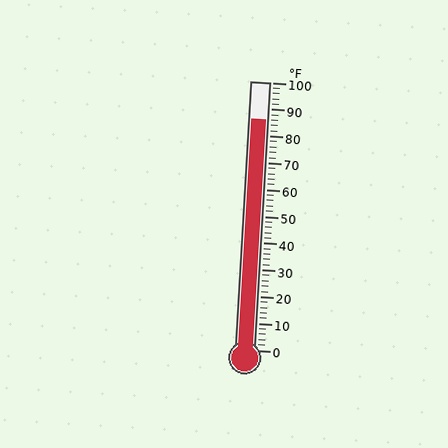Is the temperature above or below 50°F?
The temperature is above 50°F.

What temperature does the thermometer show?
The thermometer shows approximately 86°F.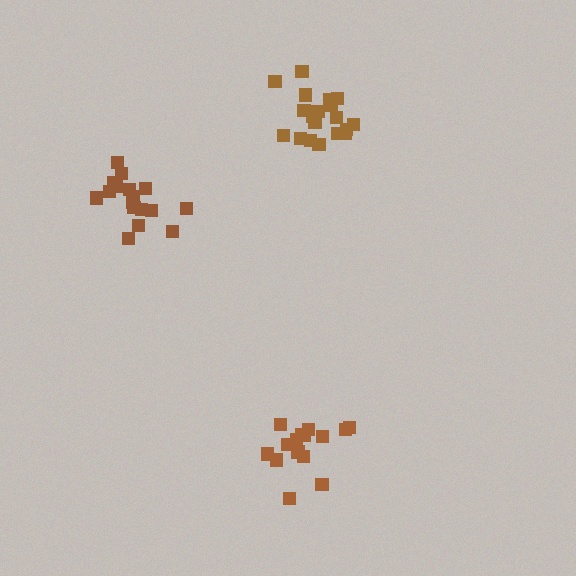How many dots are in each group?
Group 1: 17 dots, Group 2: 20 dots, Group 3: 15 dots (52 total).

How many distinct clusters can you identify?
There are 3 distinct clusters.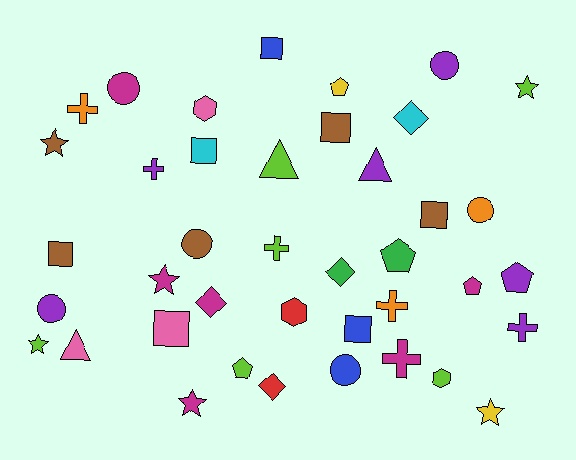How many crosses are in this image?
There are 6 crosses.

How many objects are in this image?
There are 40 objects.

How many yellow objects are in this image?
There are 2 yellow objects.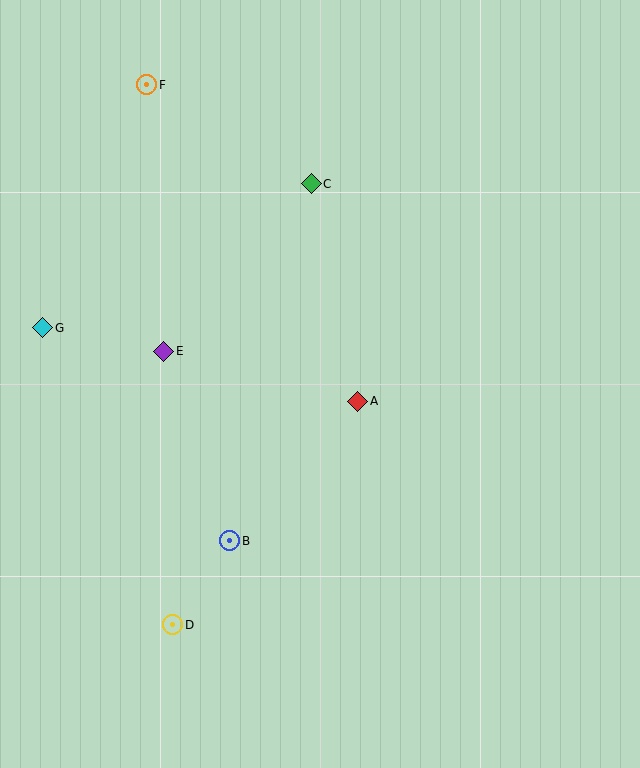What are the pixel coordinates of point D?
Point D is at (173, 625).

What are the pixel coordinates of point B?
Point B is at (230, 541).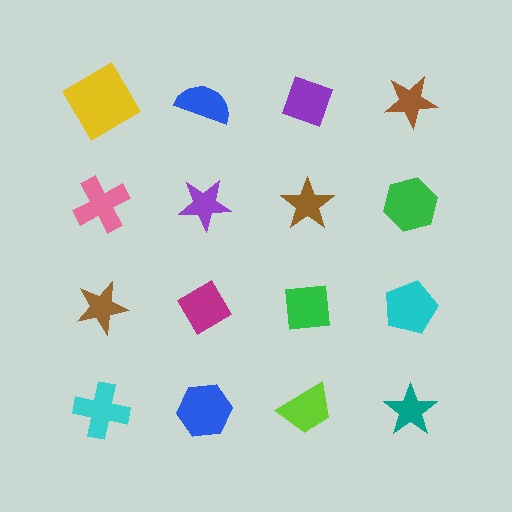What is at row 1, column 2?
A blue semicircle.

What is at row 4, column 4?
A teal star.